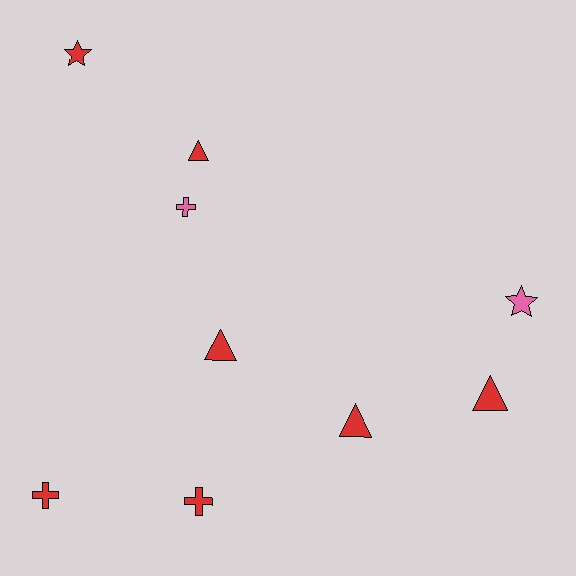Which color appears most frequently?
Red, with 7 objects.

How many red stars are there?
There is 1 red star.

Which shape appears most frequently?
Triangle, with 4 objects.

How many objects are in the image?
There are 9 objects.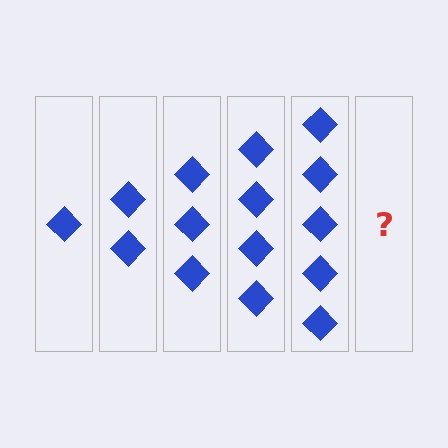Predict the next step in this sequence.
The next step is 6 diamonds.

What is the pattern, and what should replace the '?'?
The pattern is that each step adds one more diamond. The '?' should be 6 diamonds.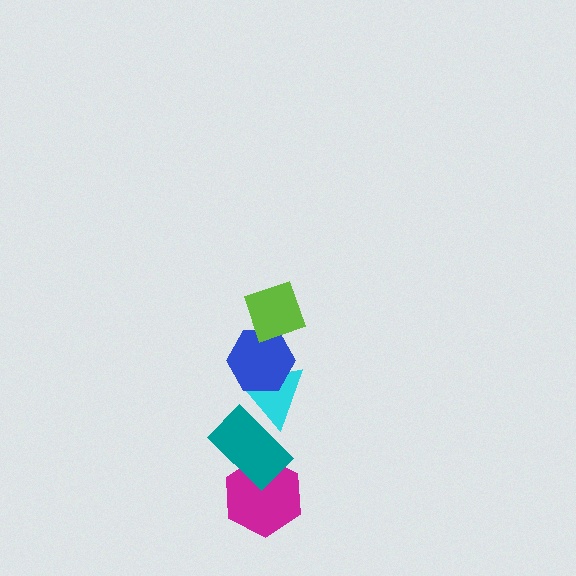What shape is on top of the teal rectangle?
The cyan triangle is on top of the teal rectangle.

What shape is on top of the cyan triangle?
The blue hexagon is on top of the cyan triangle.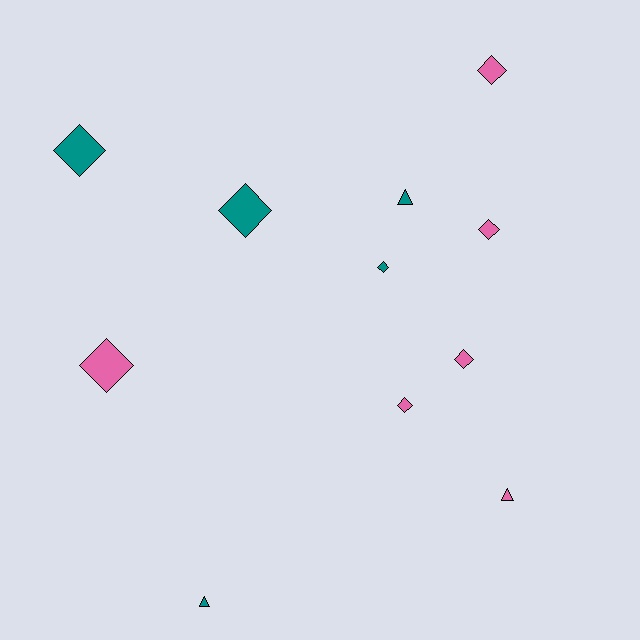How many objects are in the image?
There are 11 objects.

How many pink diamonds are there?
There are 5 pink diamonds.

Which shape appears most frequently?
Diamond, with 8 objects.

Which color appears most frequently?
Pink, with 6 objects.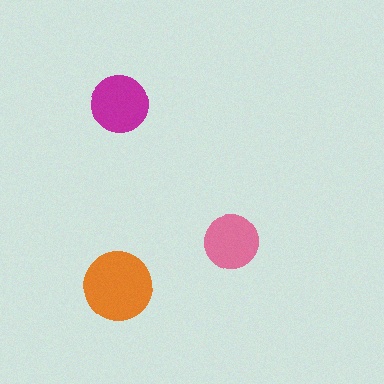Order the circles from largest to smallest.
the orange one, the magenta one, the pink one.